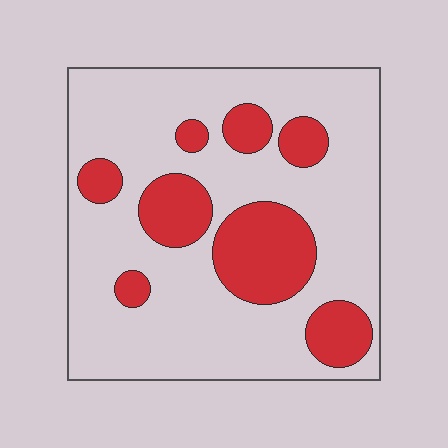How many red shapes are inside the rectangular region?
8.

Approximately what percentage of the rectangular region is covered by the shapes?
Approximately 25%.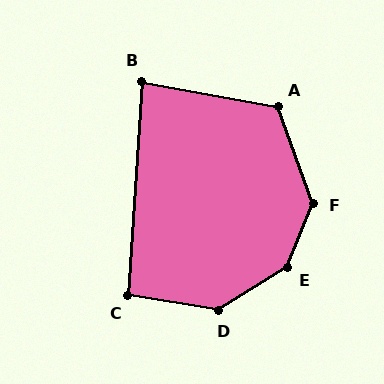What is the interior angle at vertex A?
Approximately 120 degrees (obtuse).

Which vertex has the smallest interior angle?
B, at approximately 83 degrees.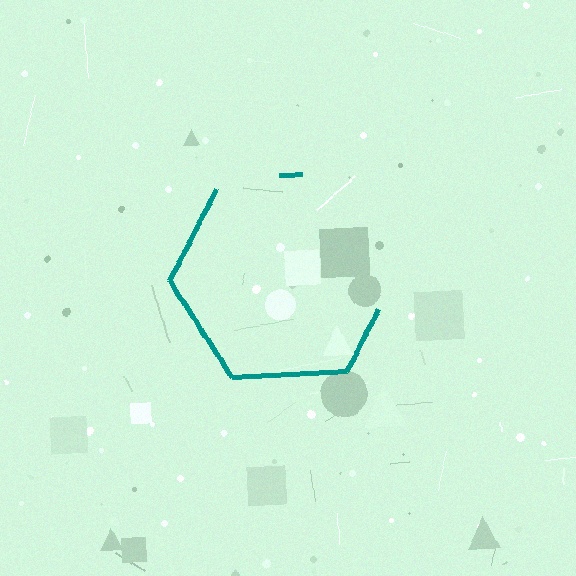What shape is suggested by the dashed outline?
The dashed outline suggests a hexagon.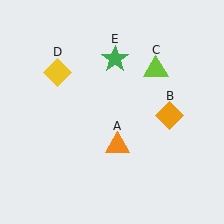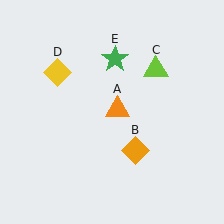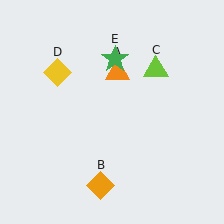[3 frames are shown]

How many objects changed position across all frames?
2 objects changed position: orange triangle (object A), orange diamond (object B).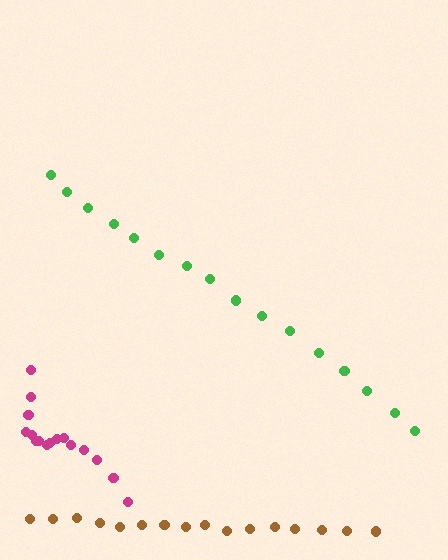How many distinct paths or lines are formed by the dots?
There are 3 distinct paths.